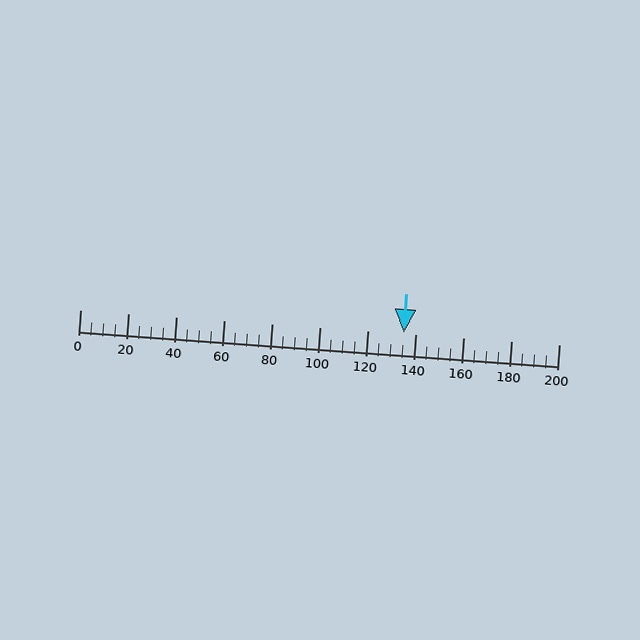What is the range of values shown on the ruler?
The ruler shows values from 0 to 200.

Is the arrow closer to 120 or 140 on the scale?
The arrow is closer to 140.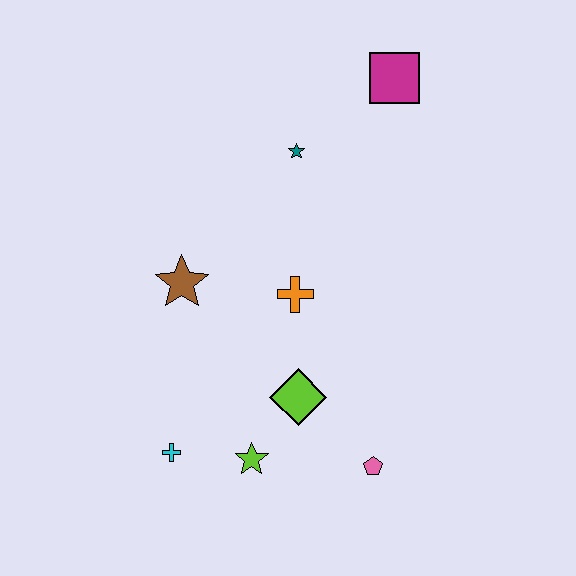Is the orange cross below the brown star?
Yes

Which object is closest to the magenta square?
The teal star is closest to the magenta square.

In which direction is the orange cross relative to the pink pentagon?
The orange cross is above the pink pentagon.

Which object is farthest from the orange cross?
The magenta square is farthest from the orange cross.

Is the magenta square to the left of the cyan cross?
No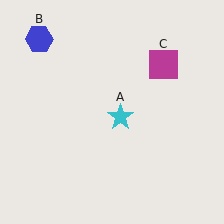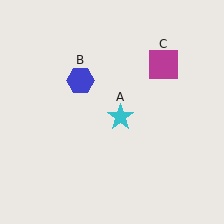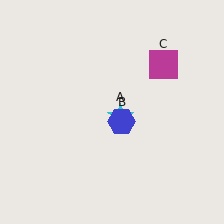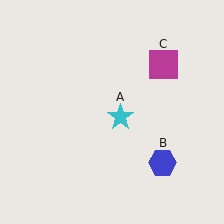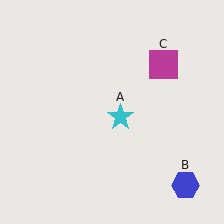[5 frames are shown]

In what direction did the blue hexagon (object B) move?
The blue hexagon (object B) moved down and to the right.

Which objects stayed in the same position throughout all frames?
Cyan star (object A) and magenta square (object C) remained stationary.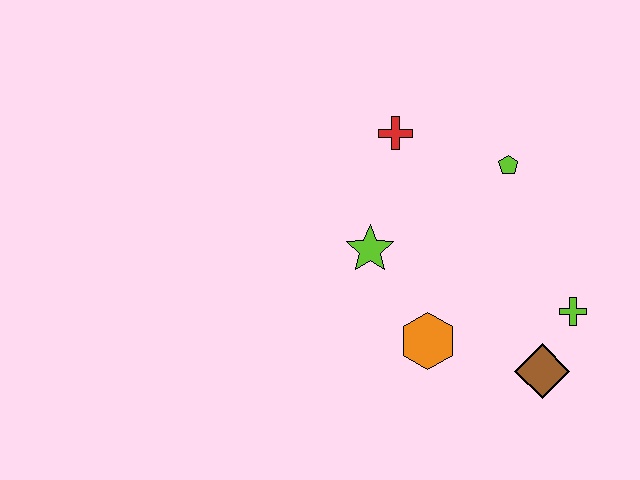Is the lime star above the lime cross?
Yes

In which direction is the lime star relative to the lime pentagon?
The lime star is to the left of the lime pentagon.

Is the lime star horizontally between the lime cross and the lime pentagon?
No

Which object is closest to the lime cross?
The brown diamond is closest to the lime cross.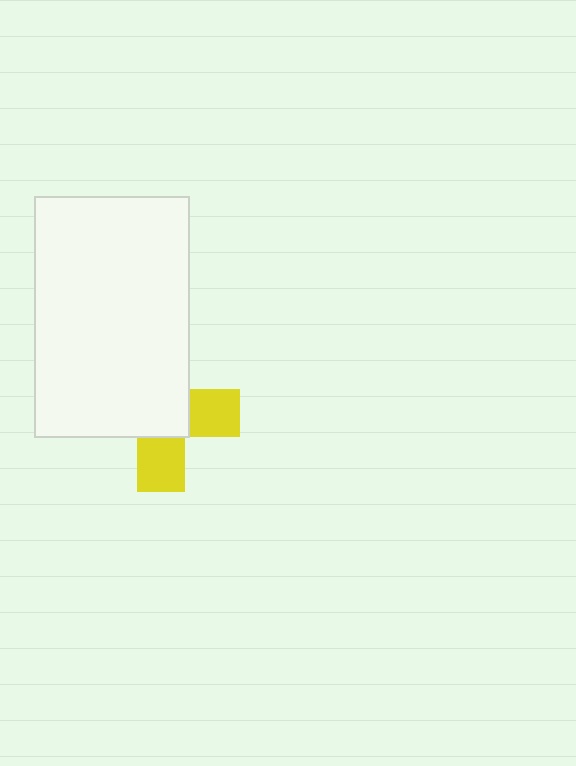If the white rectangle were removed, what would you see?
You would see the complete yellow cross.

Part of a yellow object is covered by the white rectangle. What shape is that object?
It is a cross.